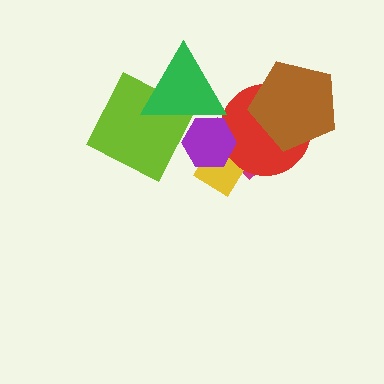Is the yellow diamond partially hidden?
Yes, it is partially covered by another shape.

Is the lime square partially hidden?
Yes, it is partially covered by another shape.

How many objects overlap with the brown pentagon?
1 object overlaps with the brown pentagon.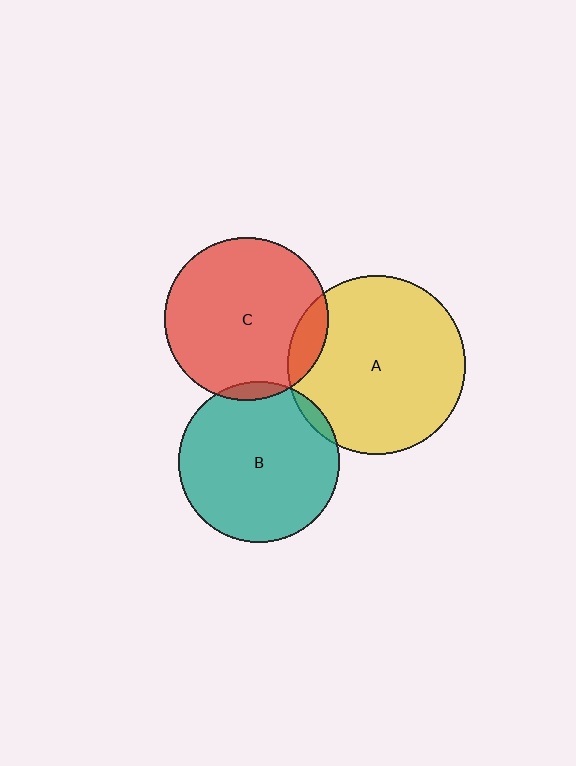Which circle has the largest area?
Circle A (yellow).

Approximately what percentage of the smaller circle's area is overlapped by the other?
Approximately 10%.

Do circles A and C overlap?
Yes.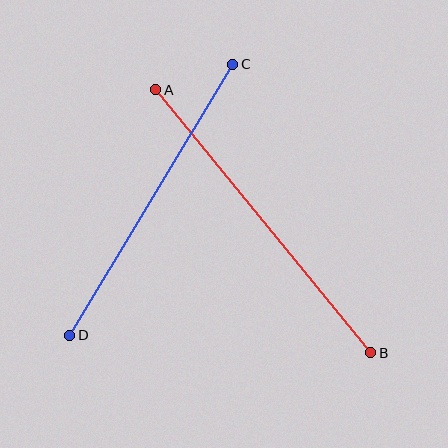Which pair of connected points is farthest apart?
Points A and B are farthest apart.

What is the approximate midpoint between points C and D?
The midpoint is at approximately (151, 200) pixels.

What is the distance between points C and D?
The distance is approximately 316 pixels.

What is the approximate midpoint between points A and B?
The midpoint is at approximately (263, 221) pixels.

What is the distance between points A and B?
The distance is approximately 340 pixels.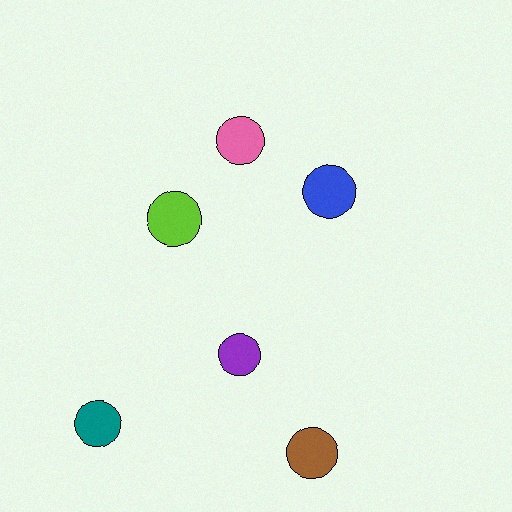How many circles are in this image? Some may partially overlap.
There are 6 circles.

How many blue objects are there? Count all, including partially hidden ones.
There is 1 blue object.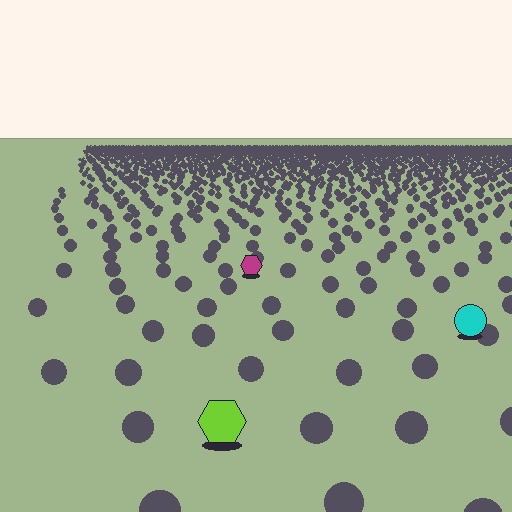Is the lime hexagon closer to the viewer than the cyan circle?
Yes. The lime hexagon is closer — you can tell from the texture gradient: the ground texture is coarser near it.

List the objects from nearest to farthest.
From nearest to farthest: the lime hexagon, the cyan circle, the magenta hexagon.